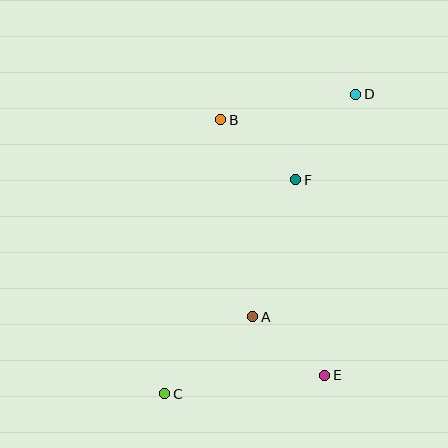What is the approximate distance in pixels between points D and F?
The distance between D and F is approximately 104 pixels.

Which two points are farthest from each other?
Points C and D are farthest from each other.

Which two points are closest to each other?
Points A and E are closest to each other.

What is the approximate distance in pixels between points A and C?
The distance between A and C is approximately 117 pixels.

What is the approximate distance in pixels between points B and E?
The distance between B and E is approximately 276 pixels.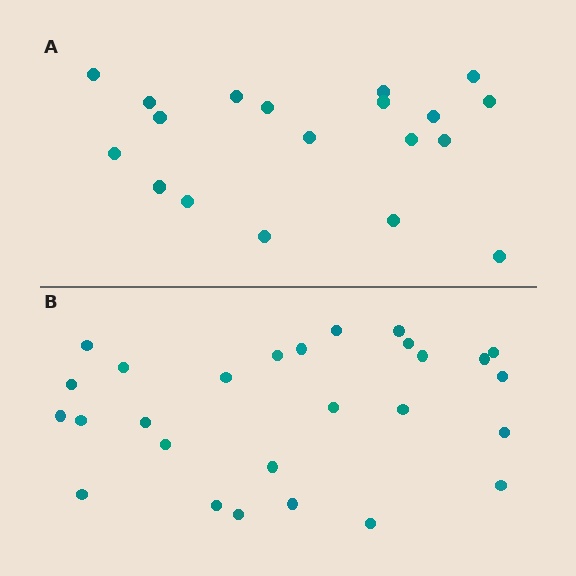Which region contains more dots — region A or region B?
Region B (the bottom region) has more dots.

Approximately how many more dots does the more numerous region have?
Region B has roughly 8 or so more dots than region A.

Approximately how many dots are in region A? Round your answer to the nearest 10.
About 20 dots. (The exact count is 19, which rounds to 20.)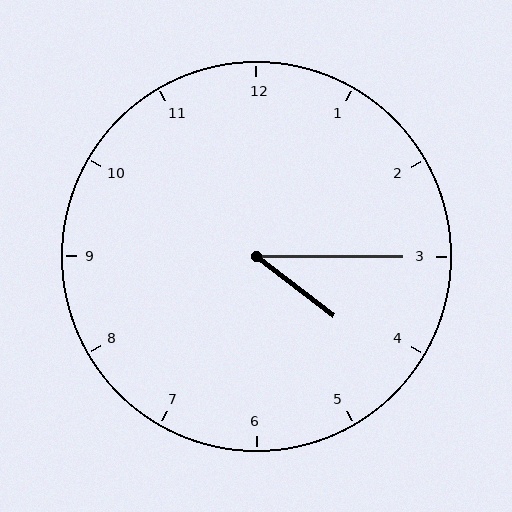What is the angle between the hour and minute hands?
Approximately 38 degrees.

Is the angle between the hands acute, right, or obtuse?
It is acute.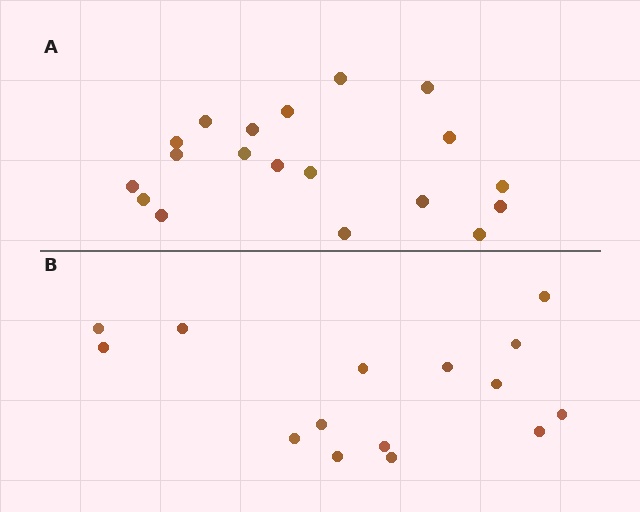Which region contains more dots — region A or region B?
Region A (the top region) has more dots.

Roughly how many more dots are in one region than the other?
Region A has about 4 more dots than region B.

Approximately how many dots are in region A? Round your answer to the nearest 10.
About 20 dots. (The exact count is 19, which rounds to 20.)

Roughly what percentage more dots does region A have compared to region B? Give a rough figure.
About 25% more.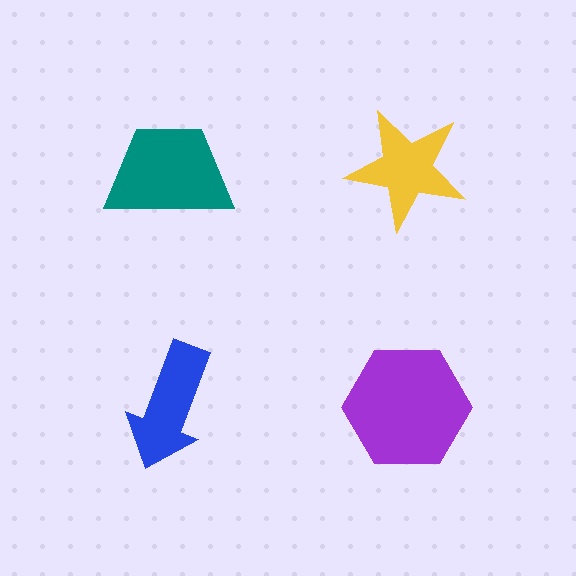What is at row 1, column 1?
A teal trapezoid.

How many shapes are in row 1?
2 shapes.